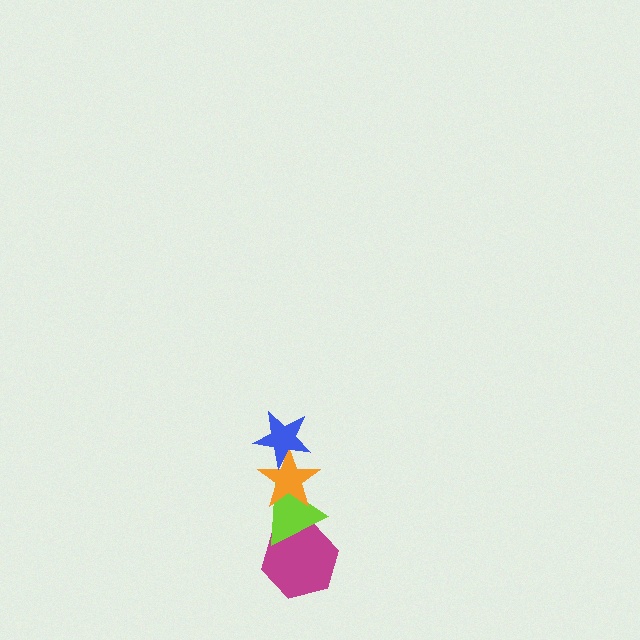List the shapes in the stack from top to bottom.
From top to bottom: the blue star, the orange star, the lime triangle, the magenta hexagon.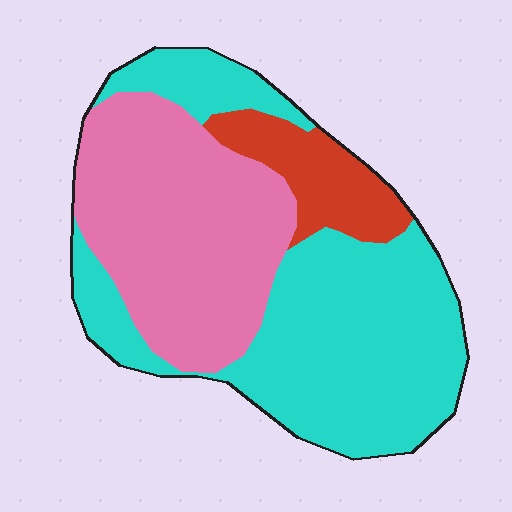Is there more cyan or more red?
Cyan.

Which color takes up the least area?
Red, at roughly 10%.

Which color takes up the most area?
Cyan, at roughly 50%.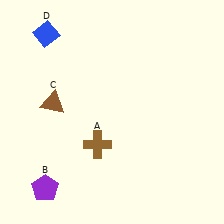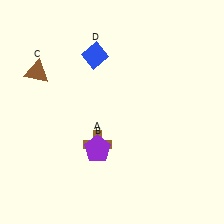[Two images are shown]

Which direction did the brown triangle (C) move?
The brown triangle (C) moved up.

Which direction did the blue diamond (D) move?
The blue diamond (D) moved right.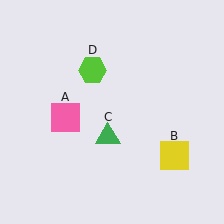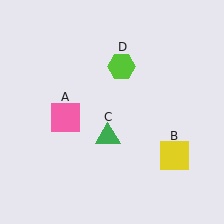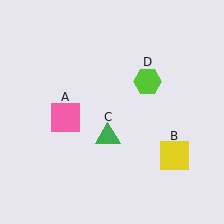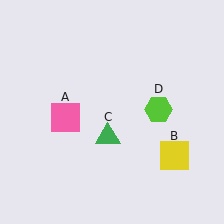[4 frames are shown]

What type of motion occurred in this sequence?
The lime hexagon (object D) rotated clockwise around the center of the scene.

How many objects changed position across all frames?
1 object changed position: lime hexagon (object D).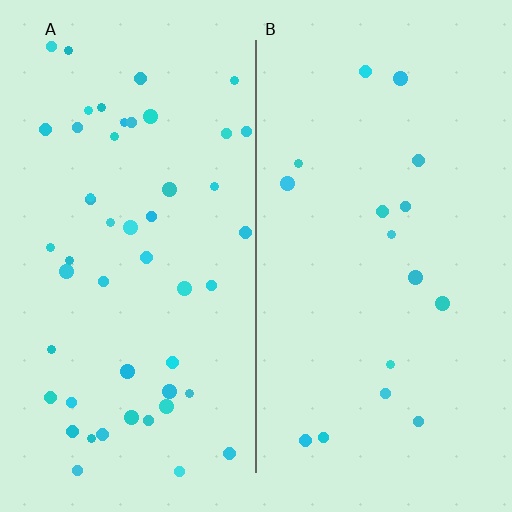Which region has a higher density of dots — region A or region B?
A (the left).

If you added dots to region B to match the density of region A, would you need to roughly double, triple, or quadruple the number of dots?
Approximately triple.